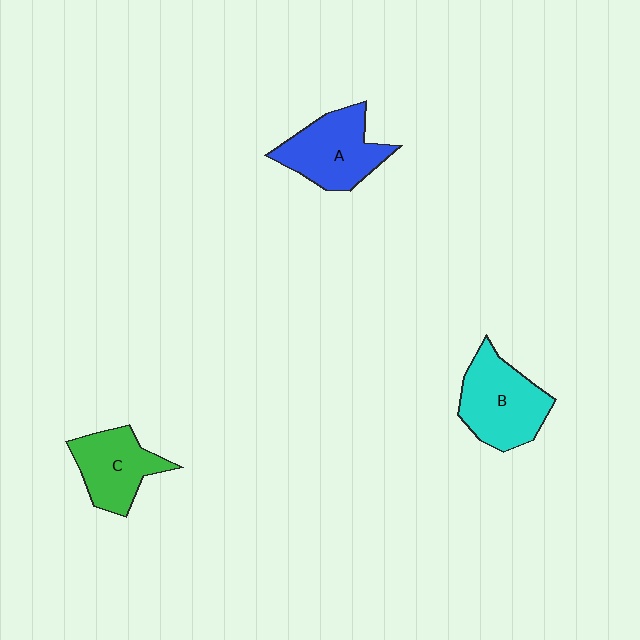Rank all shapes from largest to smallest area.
From largest to smallest: B (cyan), A (blue), C (green).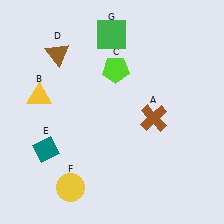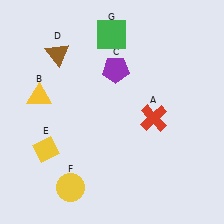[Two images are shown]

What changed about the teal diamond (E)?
In Image 1, E is teal. In Image 2, it changed to yellow.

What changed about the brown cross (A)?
In Image 1, A is brown. In Image 2, it changed to red.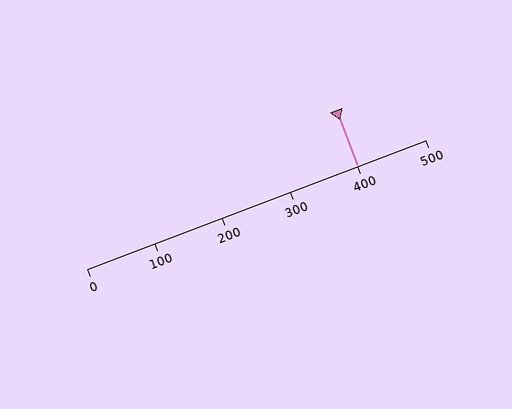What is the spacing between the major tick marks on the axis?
The major ticks are spaced 100 apart.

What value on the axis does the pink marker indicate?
The marker indicates approximately 400.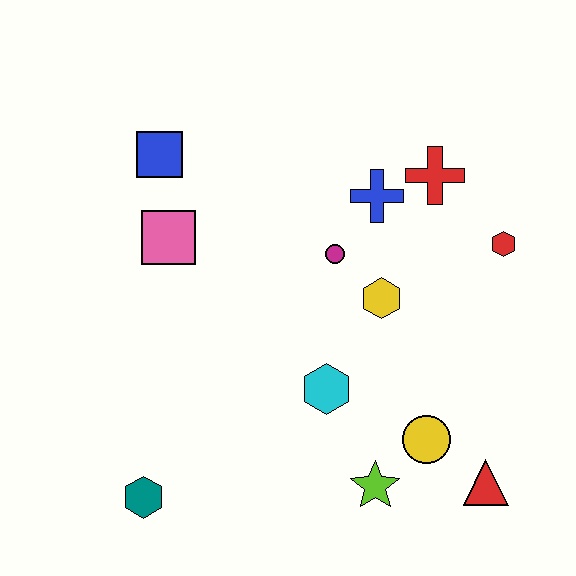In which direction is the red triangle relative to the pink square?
The red triangle is to the right of the pink square.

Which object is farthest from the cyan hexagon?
The blue square is farthest from the cyan hexagon.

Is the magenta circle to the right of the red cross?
No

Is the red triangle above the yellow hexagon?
No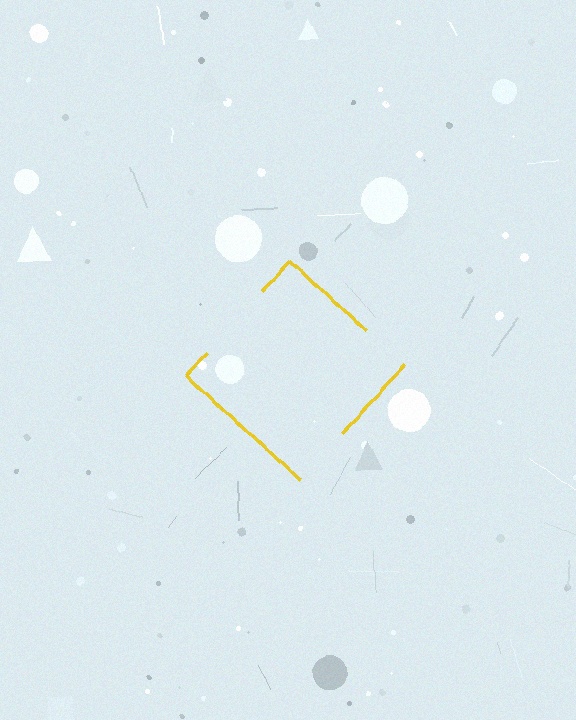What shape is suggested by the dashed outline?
The dashed outline suggests a diamond.